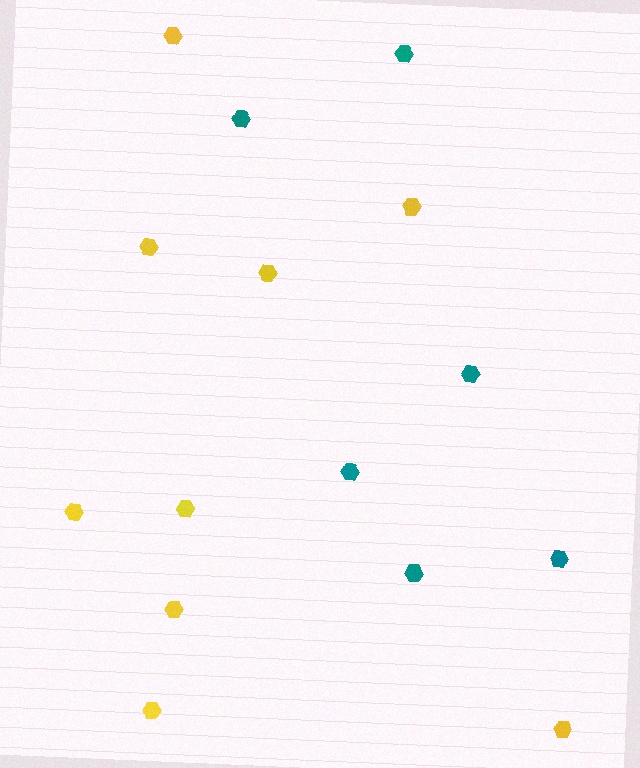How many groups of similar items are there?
There are 2 groups: one group of teal hexagons (6) and one group of yellow hexagons (9).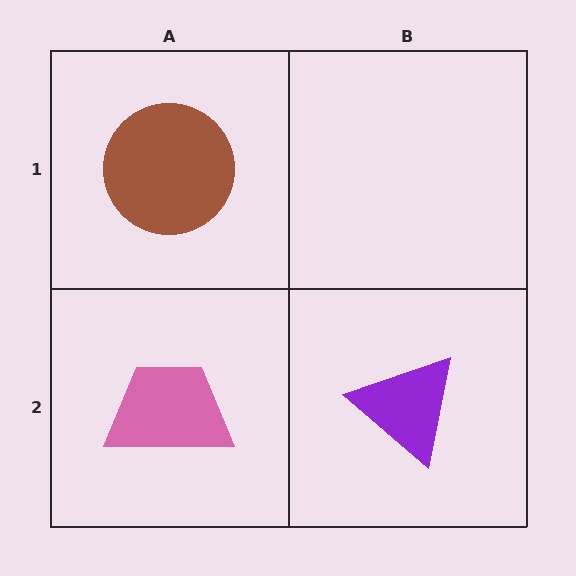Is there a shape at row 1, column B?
No, that cell is empty.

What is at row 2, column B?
A purple triangle.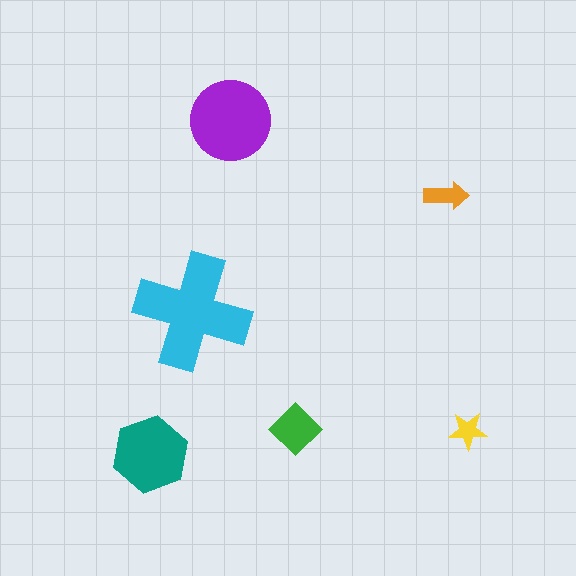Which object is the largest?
The cyan cross.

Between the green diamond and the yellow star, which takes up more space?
The green diamond.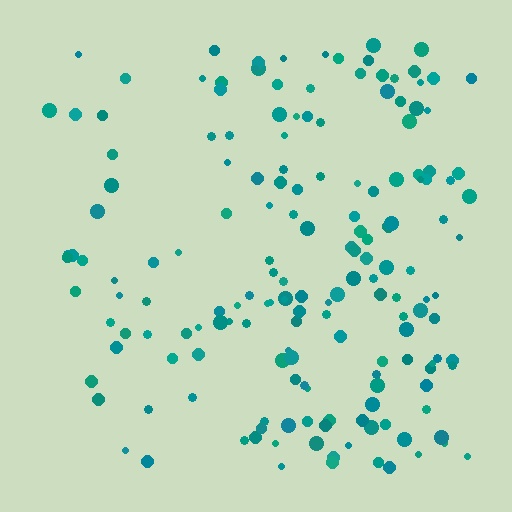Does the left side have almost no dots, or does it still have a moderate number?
Still a moderate number, just noticeably fewer than the right.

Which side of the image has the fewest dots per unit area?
The left.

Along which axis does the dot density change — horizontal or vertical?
Horizontal.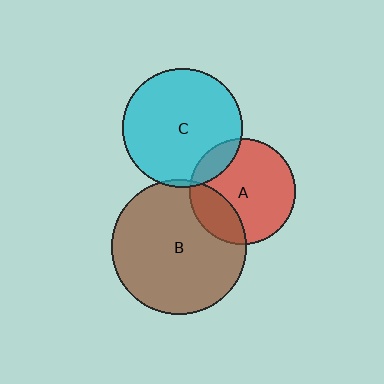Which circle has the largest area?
Circle B (brown).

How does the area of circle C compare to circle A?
Approximately 1.3 times.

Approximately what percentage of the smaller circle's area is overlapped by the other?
Approximately 25%.